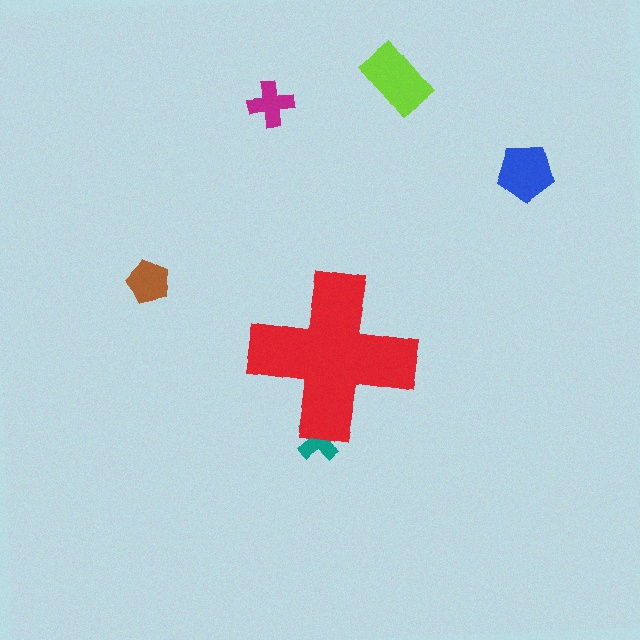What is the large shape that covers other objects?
A red cross.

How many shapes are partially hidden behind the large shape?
1 shape is partially hidden.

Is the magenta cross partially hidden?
No, the magenta cross is fully visible.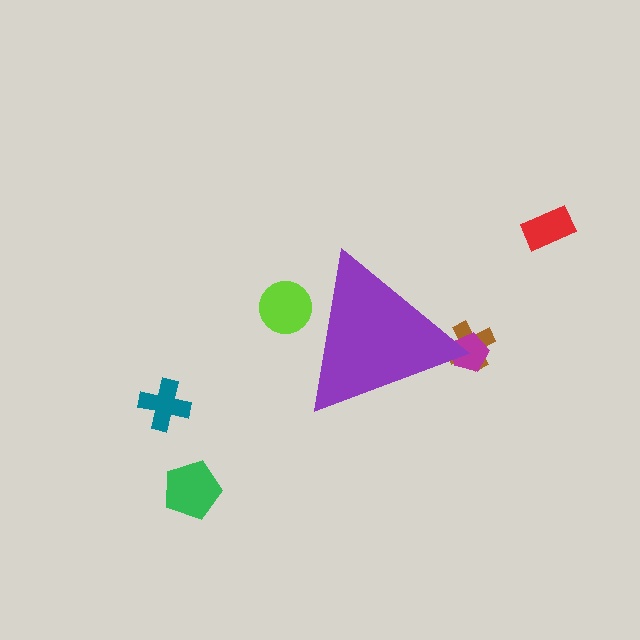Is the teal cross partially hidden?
No, the teal cross is fully visible.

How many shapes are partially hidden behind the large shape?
3 shapes are partially hidden.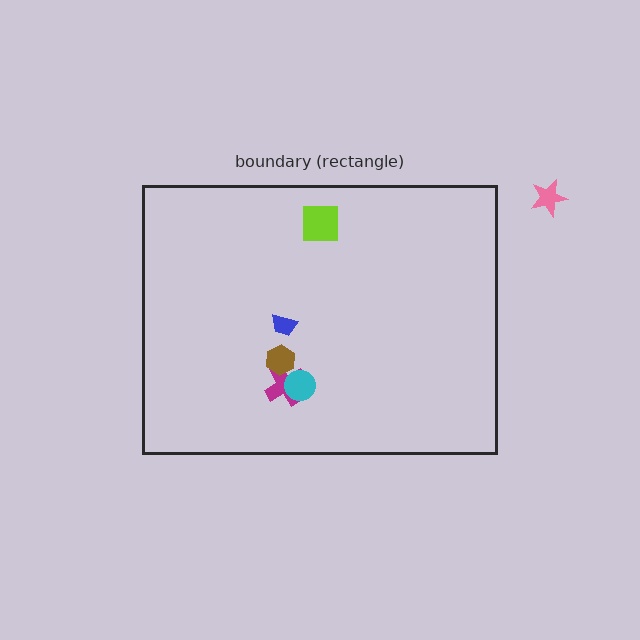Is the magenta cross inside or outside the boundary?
Inside.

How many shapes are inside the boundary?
5 inside, 1 outside.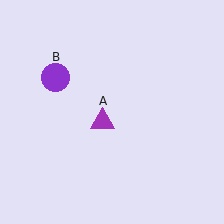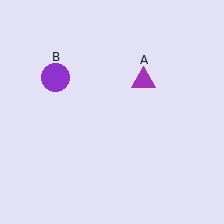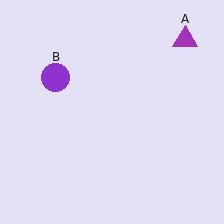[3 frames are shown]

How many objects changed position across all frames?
1 object changed position: purple triangle (object A).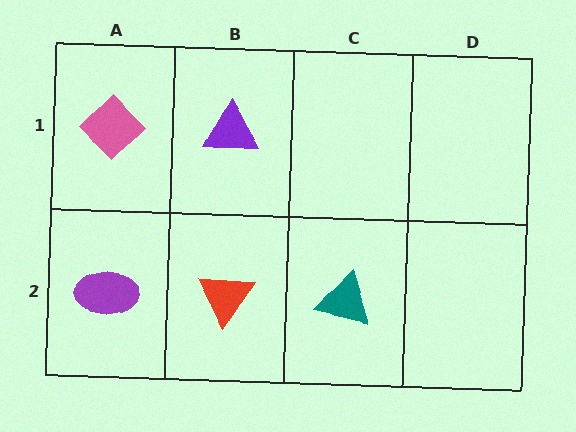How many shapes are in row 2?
3 shapes.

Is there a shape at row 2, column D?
No, that cell is empty.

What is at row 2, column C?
A teal triangle.